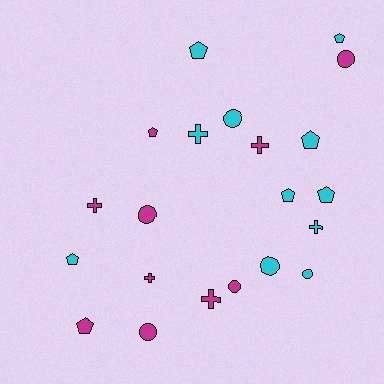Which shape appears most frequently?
Pentagon, with 8 objects.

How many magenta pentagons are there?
There are 2 magenta pentagons.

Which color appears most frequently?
Cyan, with 11 objects.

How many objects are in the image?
There are 21 objects.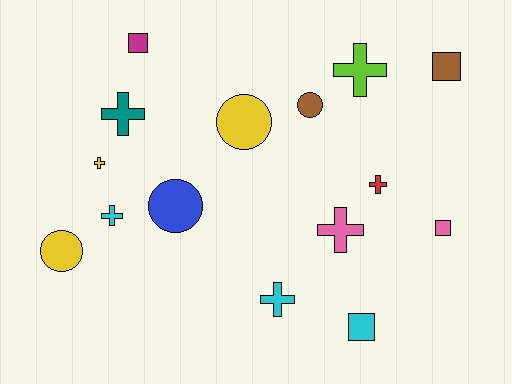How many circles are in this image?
There are 4 circles.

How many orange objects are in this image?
There are no orange objects.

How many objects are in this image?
There are 15 objects.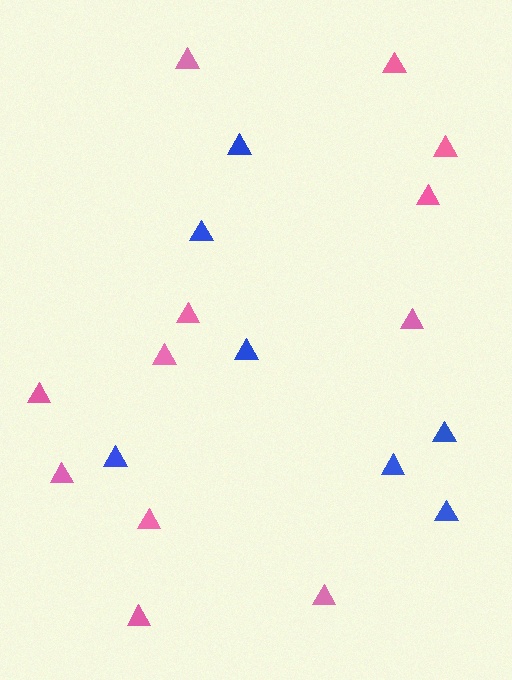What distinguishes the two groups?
There are 2 groups: one group of blue triangles (7) and one group of pink triangles (12).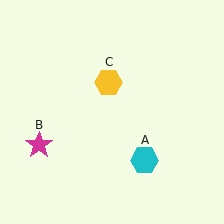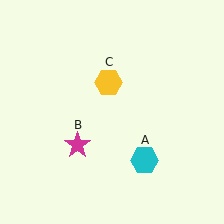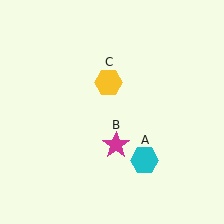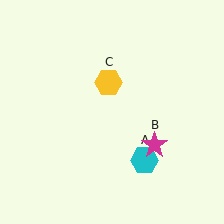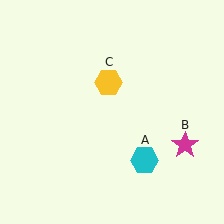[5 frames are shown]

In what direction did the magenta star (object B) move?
The magenta star (object B) moved right.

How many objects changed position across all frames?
1 object changed position: magenta star (object B).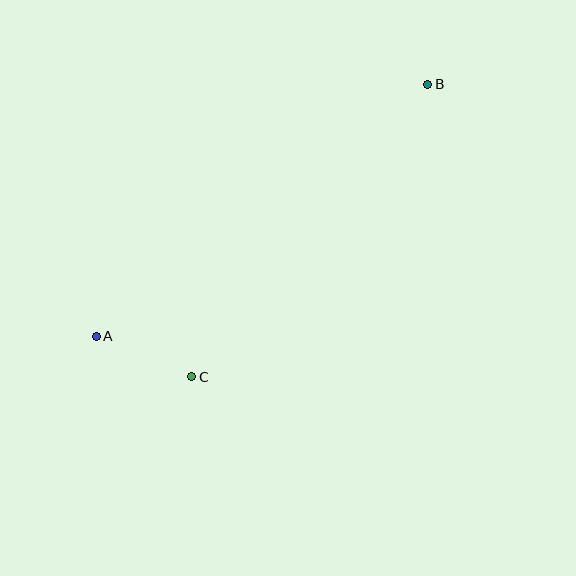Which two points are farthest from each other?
Points A and B are farthest from each other.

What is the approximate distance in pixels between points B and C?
The distance between B and C is approximately 376 pixels.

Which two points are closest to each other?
Points A and C are closest to each other.